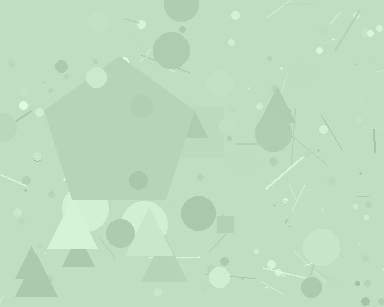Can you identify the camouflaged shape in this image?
The camouflaged shape is a pentagon.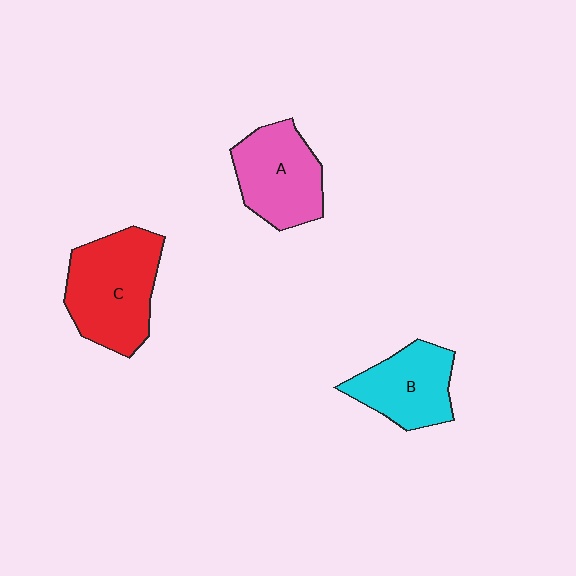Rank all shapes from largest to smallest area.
From largest to smallest: C (red), A (pink), B (cyan).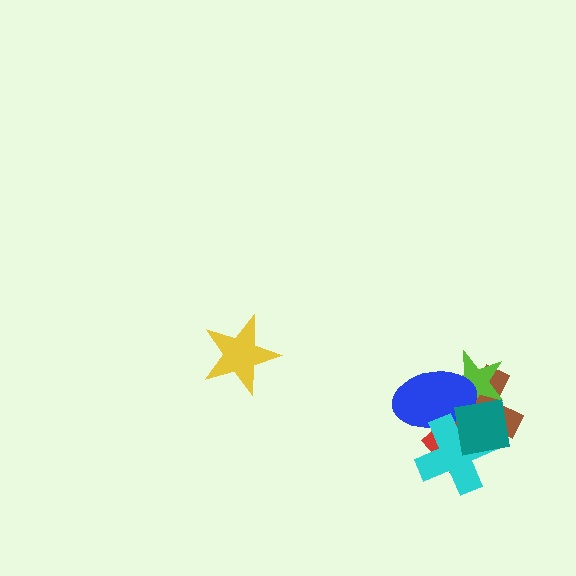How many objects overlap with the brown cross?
5 objects overlap with the brown cross.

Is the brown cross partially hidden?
Yes, it is partially covered by another shape.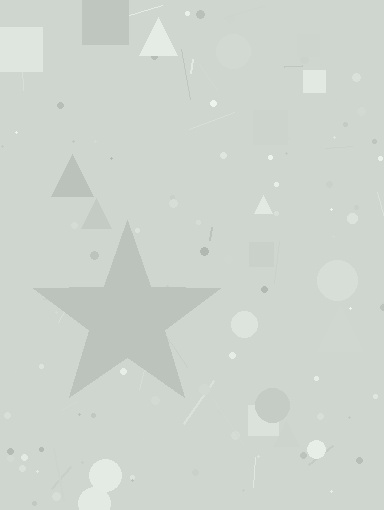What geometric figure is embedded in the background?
A star is embedded in the background.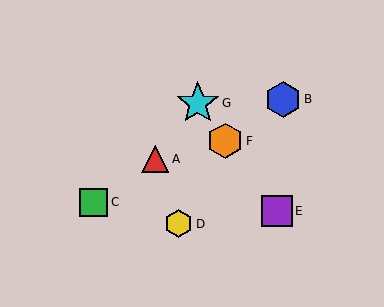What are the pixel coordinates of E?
Object E is at (277, 211).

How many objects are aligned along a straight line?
3 objects (E, F, G) are aligned along a straight line.